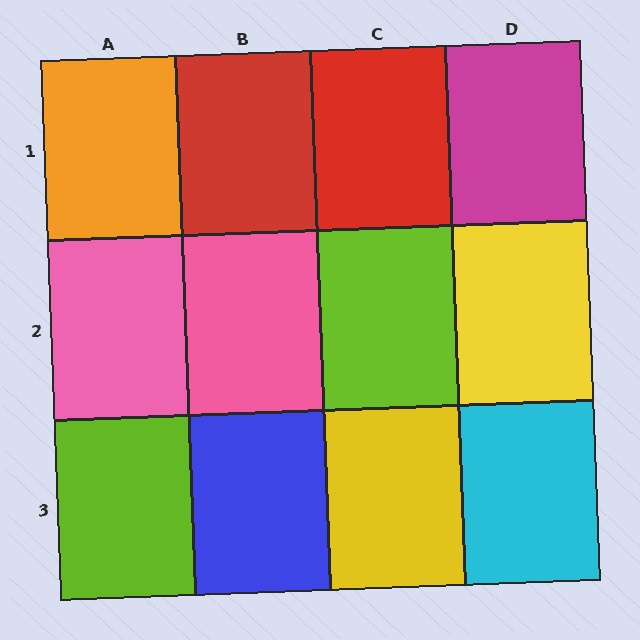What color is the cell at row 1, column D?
Magenta.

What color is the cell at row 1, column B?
Red.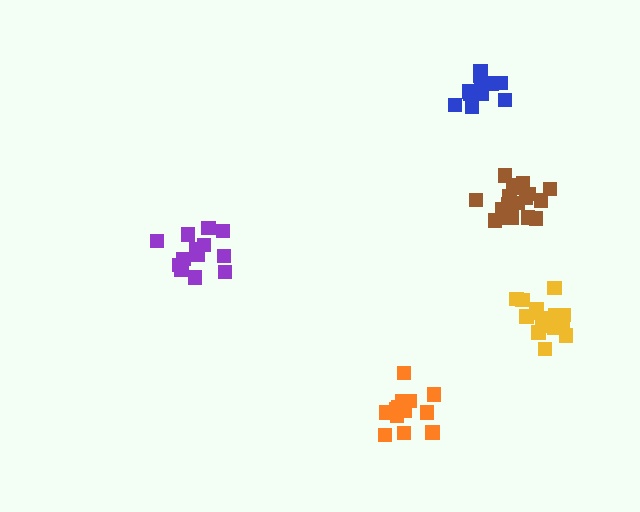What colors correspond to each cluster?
The clusters are colored: orange, yellow, purple, blue, brown.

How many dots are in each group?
Group 1: 13 dots, Group 2: 19 dots, Group 3: 13 dots, Group 4: 14 dots, Group 5: 19 dots (78 total).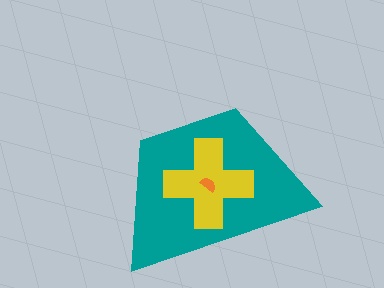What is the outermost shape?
The teal trapezoid.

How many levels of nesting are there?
3.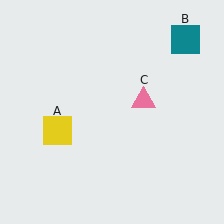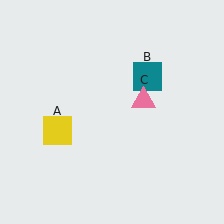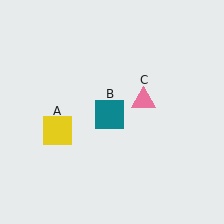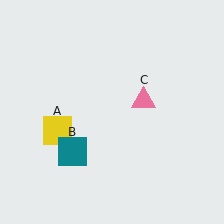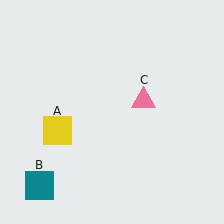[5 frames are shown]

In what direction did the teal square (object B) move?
The teal square (object B) moved down and to the left.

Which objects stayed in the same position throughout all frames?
Yellow square (object A) and pink triangle (object C) remained stationary.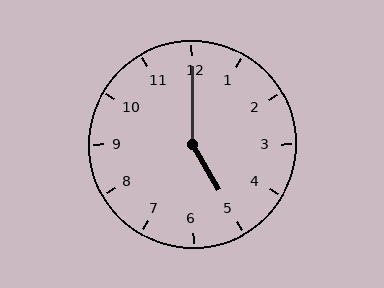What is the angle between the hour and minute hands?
Approximately 150 degrees.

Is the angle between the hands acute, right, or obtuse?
It is obtuse.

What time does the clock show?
5:00.